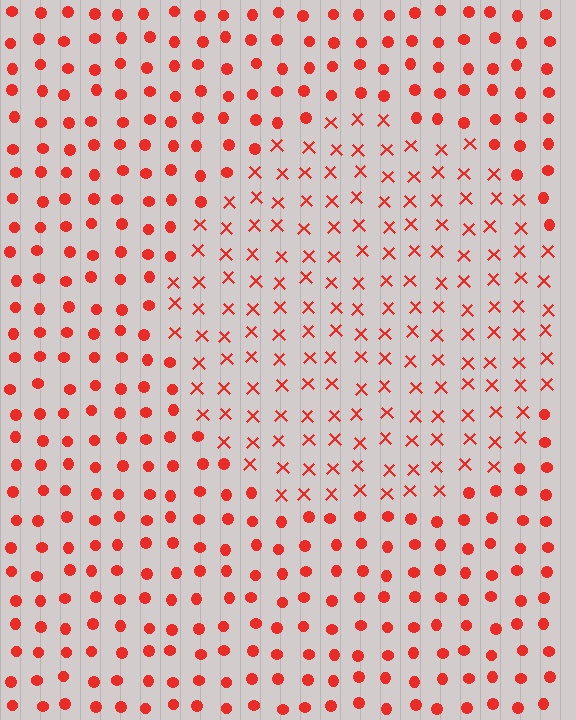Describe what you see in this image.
The image is filled with small red elements arranged in a uniform grid. A circle-shaped region contains X marks, while the surrounding area contains circles. The boundary is defined purely by the change in element shape.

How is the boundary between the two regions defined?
The boundary is defined by a change in element shape: X marks inside vs. circles outside. All elements share the same color and spacing.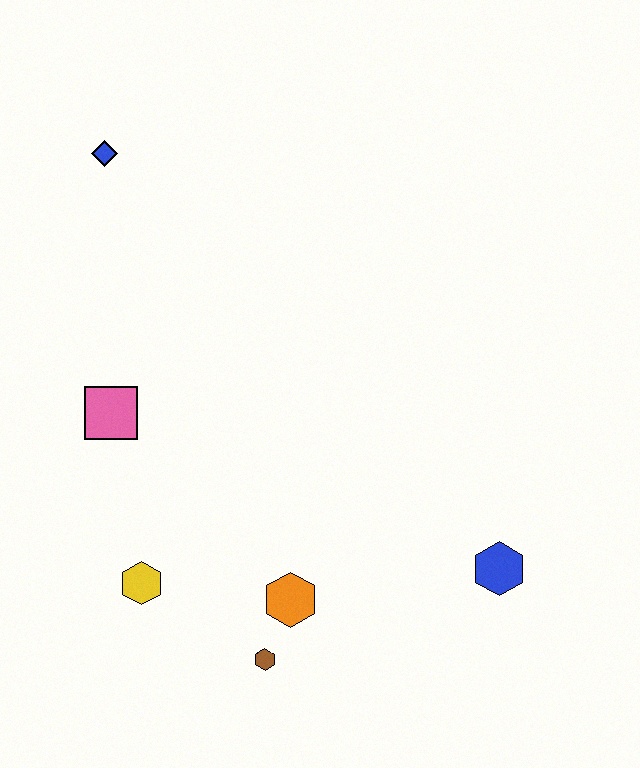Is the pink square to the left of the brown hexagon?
Yes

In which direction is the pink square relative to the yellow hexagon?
The pink square is above the yellow hexagon.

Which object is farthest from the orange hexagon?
The blue diamond is farthest from the orange hexagon.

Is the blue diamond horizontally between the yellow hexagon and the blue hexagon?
No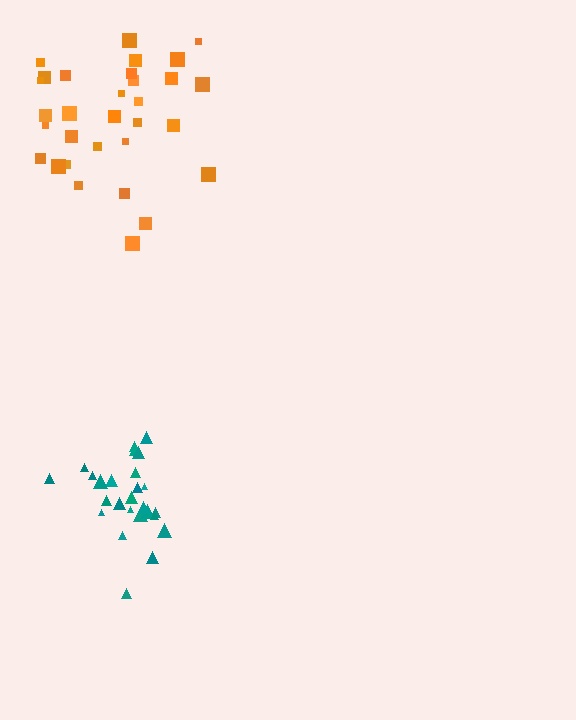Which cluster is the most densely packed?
Teal.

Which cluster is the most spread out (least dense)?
Orange.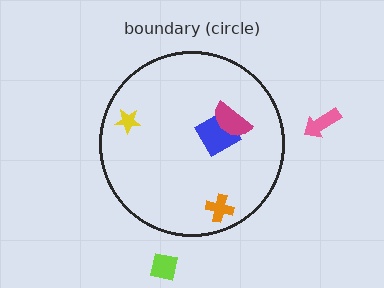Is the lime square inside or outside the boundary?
Outside.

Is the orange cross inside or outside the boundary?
Inside.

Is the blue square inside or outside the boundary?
Inside.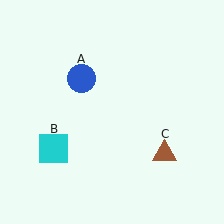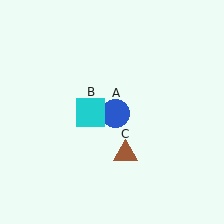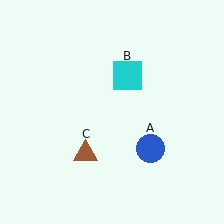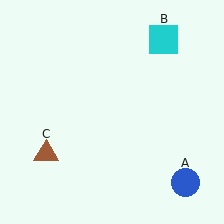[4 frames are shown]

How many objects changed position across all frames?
3 objects changed position: blue circle (object A), cyan square (object B), brown triangle (object C).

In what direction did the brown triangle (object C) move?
The brown triangle (object C) moved left.